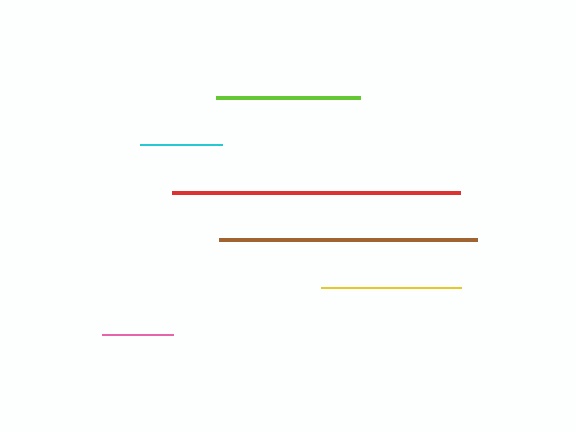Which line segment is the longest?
The red line is the longest at approximately 288 pixels.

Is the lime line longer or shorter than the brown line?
The brown line is longer than the lime line.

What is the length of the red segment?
The red segment is approximately 288 pixels long.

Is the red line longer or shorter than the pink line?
The red line is longer than the pink line.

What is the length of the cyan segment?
The cyan segment is approximately 81 pixels long.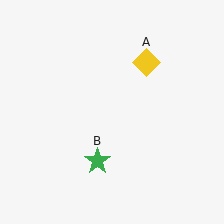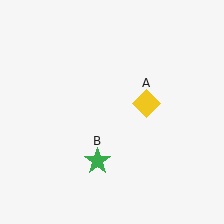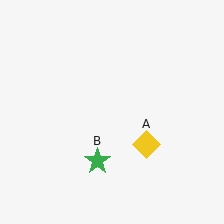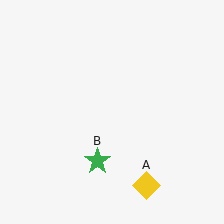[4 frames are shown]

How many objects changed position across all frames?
1 object changed position: yellow diamond (object A).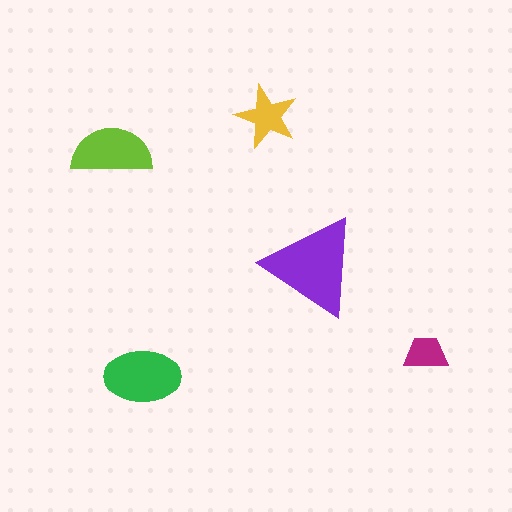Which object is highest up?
The yellow star is topmost.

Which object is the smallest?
The magenta trapezoid.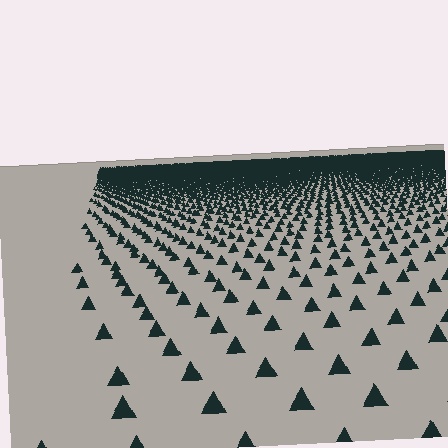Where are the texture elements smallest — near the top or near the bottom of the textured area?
Near the top.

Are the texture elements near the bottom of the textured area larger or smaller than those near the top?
Larger. Near the bottom, elements are closer to the viewer and appear at a bigger on-screen size.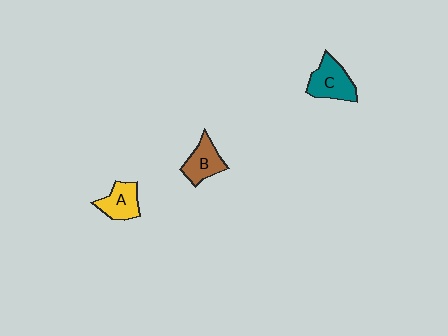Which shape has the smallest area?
Shape A (yellow).